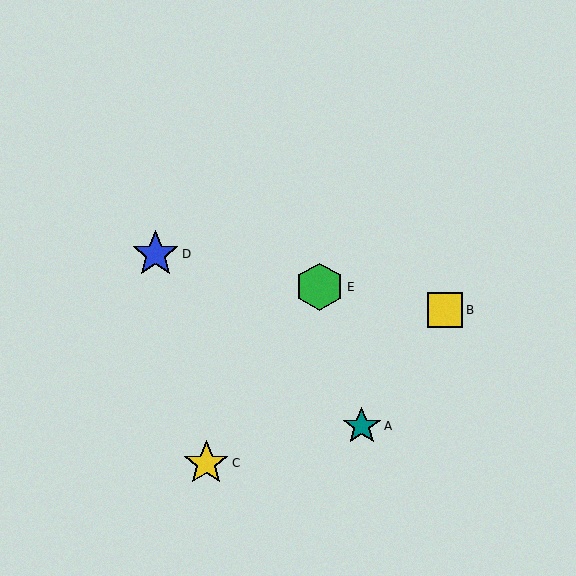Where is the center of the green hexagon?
The center of the green hexagon is at (320, 287).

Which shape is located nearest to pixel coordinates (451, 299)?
The yellow square (labeled B) at (445, 311) is nearest to that location.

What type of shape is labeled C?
Shape C is a yellow star.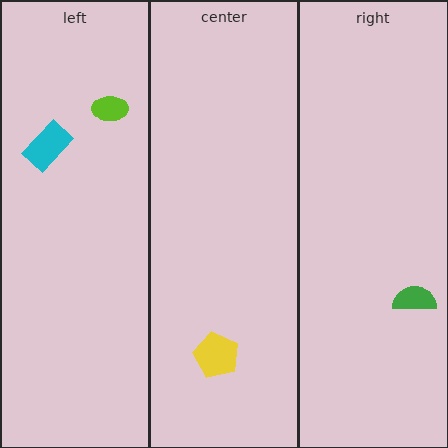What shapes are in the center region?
The yellow pentagon.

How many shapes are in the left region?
2.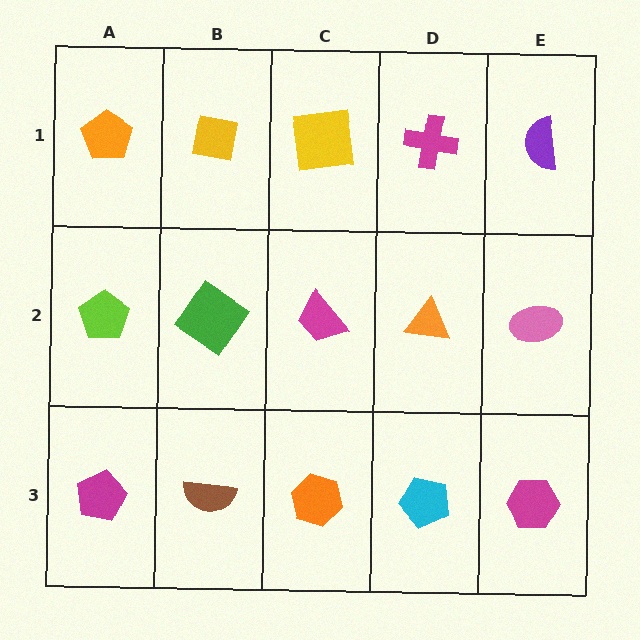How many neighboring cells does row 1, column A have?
2.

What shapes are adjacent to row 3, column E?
A pink ellipse (row 2, column E), a cyan pentagon (row 3, column D).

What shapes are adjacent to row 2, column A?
An orange pentagon (row 1, column A), a magenta pentagon (row 3, column A), a green diamond (row 2, column B).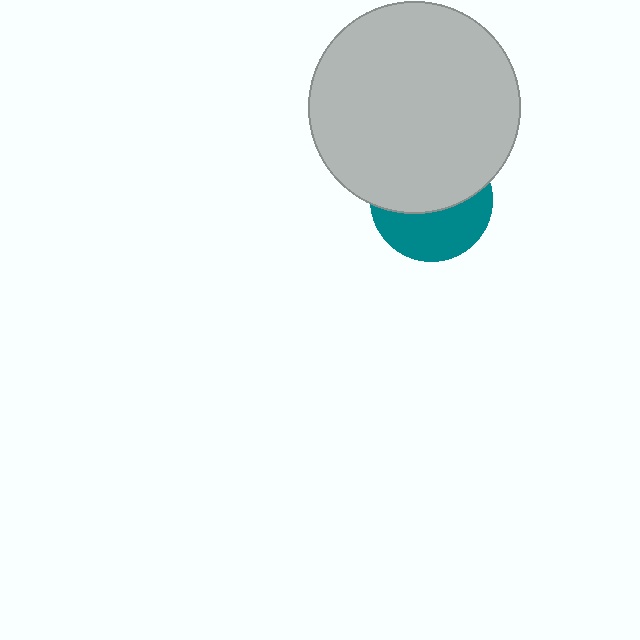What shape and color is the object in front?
The object in front is a light gray circle.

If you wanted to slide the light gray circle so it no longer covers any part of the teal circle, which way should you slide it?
Slide it up — that is the most direct way to separate the two shapes.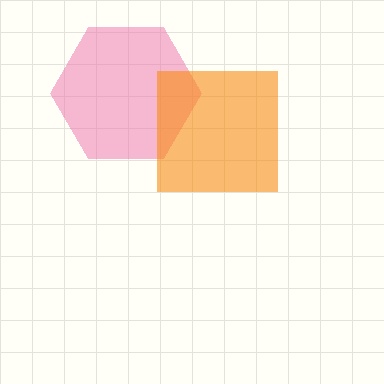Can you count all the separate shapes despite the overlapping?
Yes, there are 2 separate shapes.